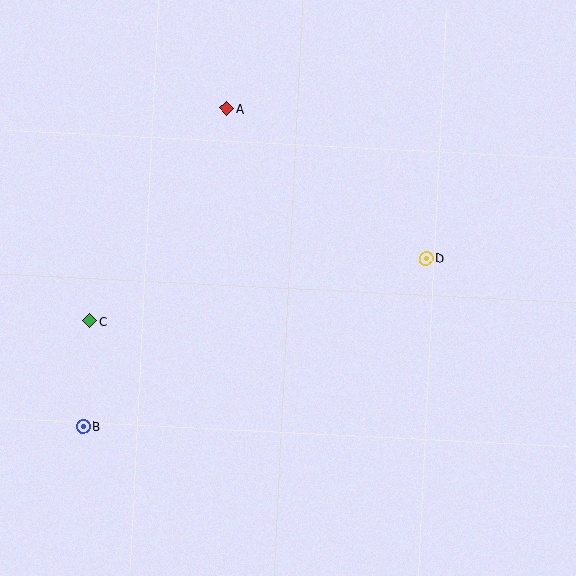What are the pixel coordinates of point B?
Point B is at (83, 426).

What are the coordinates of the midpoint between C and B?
The midpoint between C and B is at (86, 374).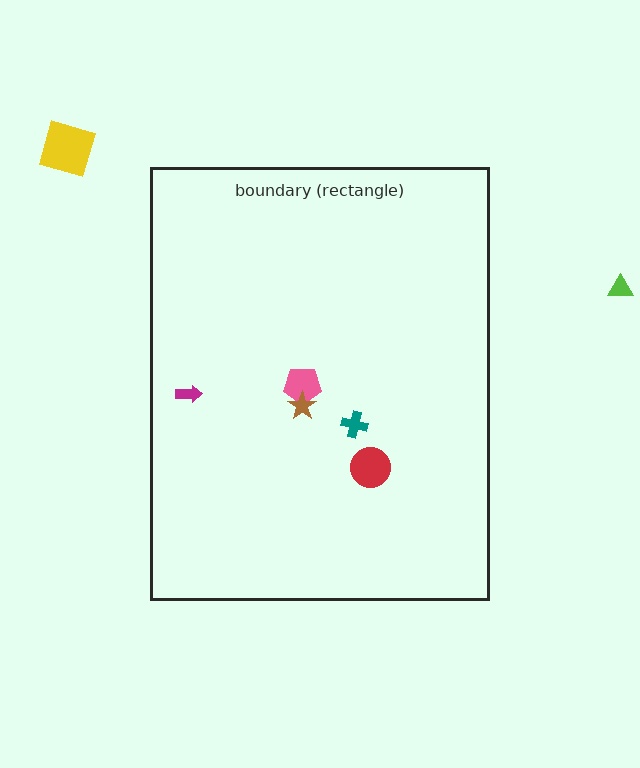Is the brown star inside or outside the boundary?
Inside.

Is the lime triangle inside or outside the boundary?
Outside.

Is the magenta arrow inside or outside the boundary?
Inside.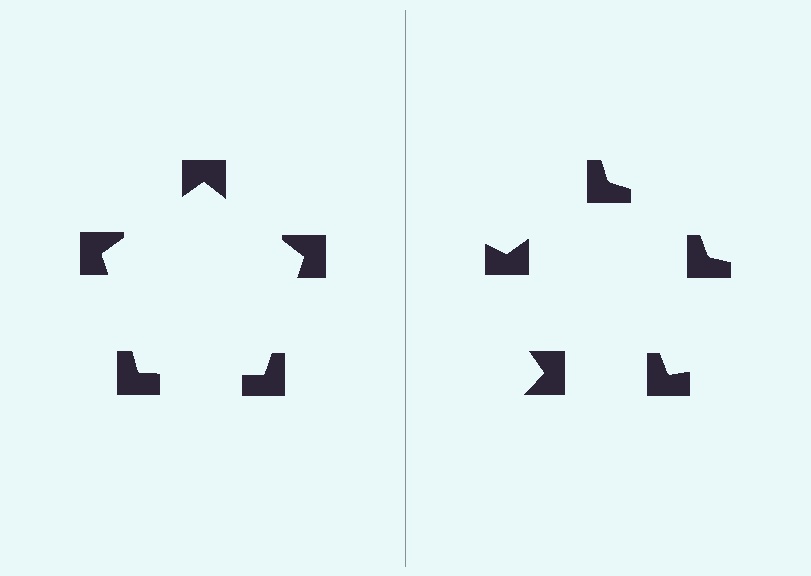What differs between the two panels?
The notched squares are positioned identically on both sides; only the wedge orientations differ. On the left they align to a pentagon; on the right they are misaligned.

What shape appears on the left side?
An illusory pentagon.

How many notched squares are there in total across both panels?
10 — 5 on each side.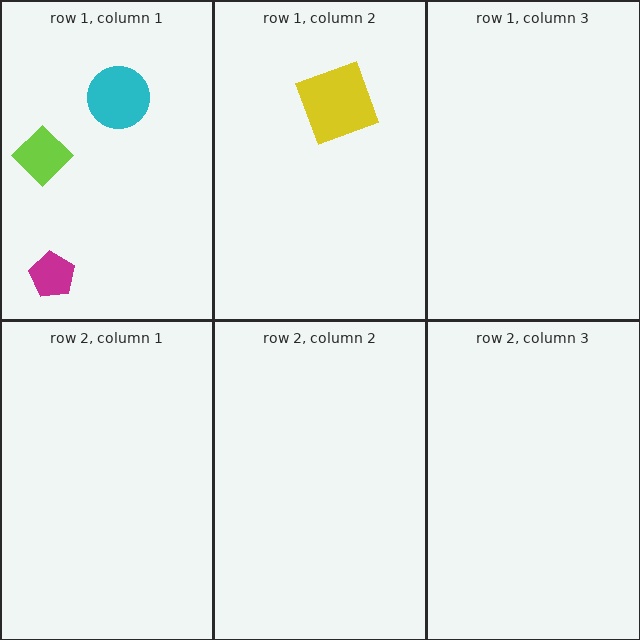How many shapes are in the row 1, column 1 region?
3.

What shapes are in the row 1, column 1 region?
The lime diamond, the magenta pentagon, the cyan circle.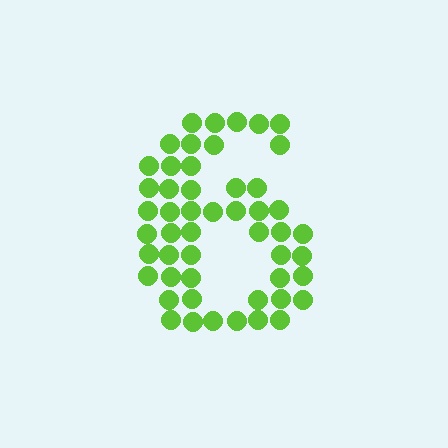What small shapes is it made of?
It is made of small circles.